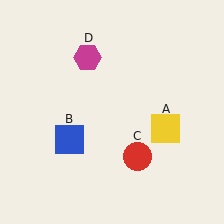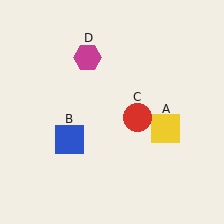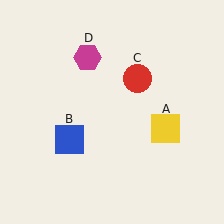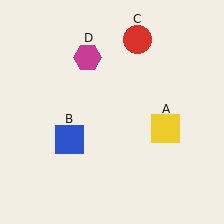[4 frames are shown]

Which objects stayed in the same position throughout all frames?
Yellow square (object A) and blue square (object B) and magenta hexagon (object D) remained stationary.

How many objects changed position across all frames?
1 object changed position: red circle (object C).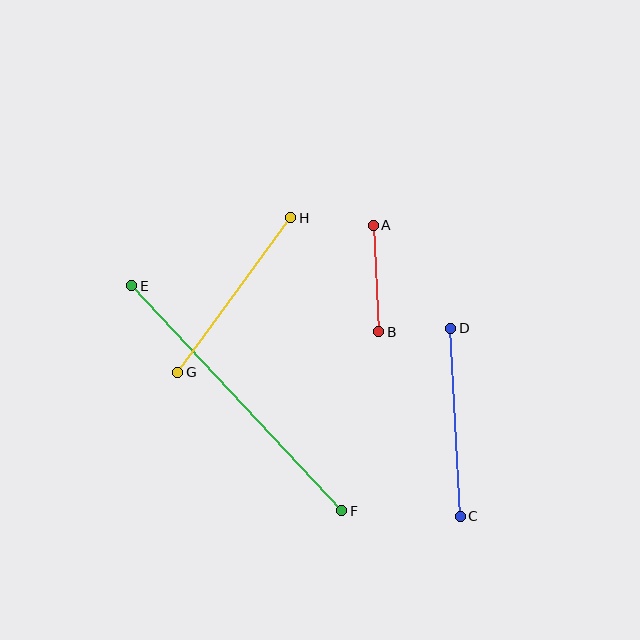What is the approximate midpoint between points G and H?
The midpoint is at approximately (234, 295) pixels.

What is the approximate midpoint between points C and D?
The midpoint is at approximately (455, 422) pixels.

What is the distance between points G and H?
The distance is approximately 192 pixels.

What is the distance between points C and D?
The distance is approximately 188 pixels.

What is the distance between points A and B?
The distance is approximately 107 pixels.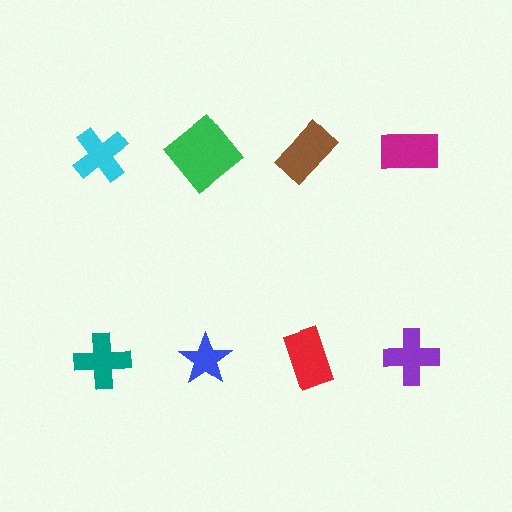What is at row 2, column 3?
A red rectangle.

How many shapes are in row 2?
4 shapes.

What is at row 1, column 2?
A green diamond.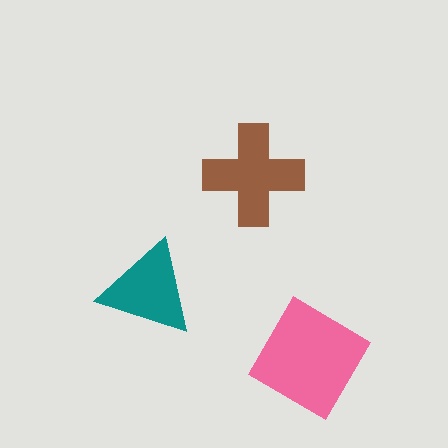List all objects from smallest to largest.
The teal triangle, the brown cross, the pink diamond.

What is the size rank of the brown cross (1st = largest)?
2nd.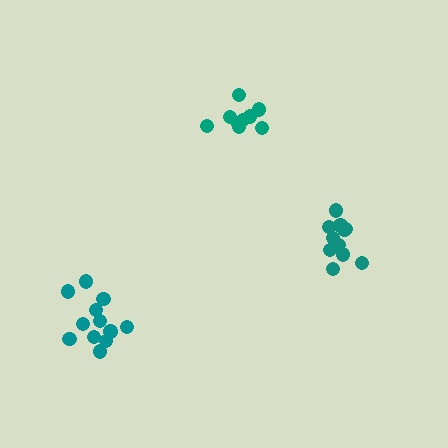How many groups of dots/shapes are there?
There are 3 groups.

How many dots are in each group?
Group 1: 11 dots, Group 2: 13 dots, Group 3: 9 dots (33 total).